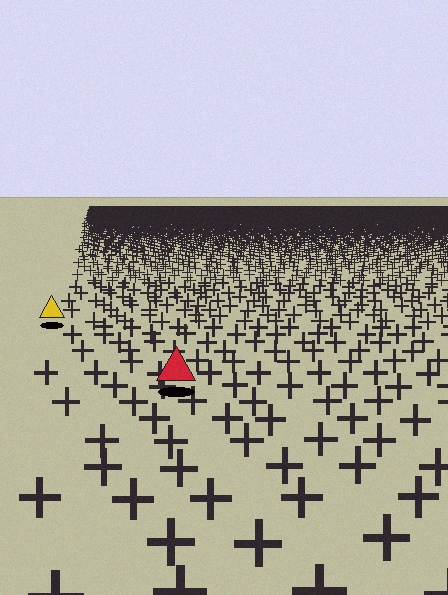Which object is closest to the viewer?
The red triangle is closest. The texture marks near it are larger and more spread out.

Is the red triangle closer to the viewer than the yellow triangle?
Yes. The red triangle is closer — you can tell from the texture gradient: the ground texture is coarser near it.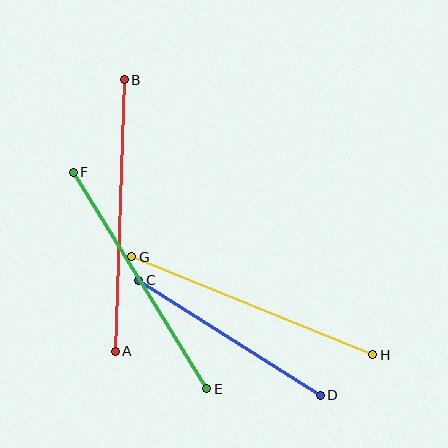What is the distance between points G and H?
The distance is approximately 260 pixels.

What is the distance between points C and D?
The distance is approximately 215 pixels.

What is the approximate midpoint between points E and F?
The midpoint is at approximately (140, 281) pixels.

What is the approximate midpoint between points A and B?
The midpoint is at approximately (120, 215) pixels.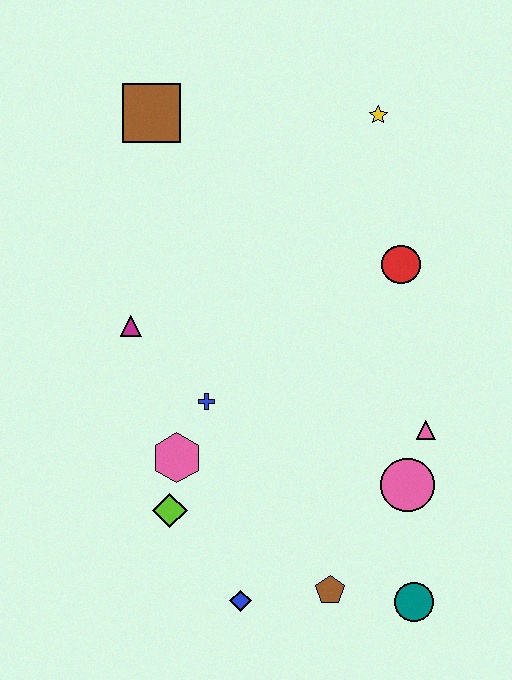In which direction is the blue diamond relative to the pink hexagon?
The blue diamond is below the pink hexagon.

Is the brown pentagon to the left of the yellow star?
Yes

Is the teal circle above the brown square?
No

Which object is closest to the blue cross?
The pink hexagon is closest to the blue cross.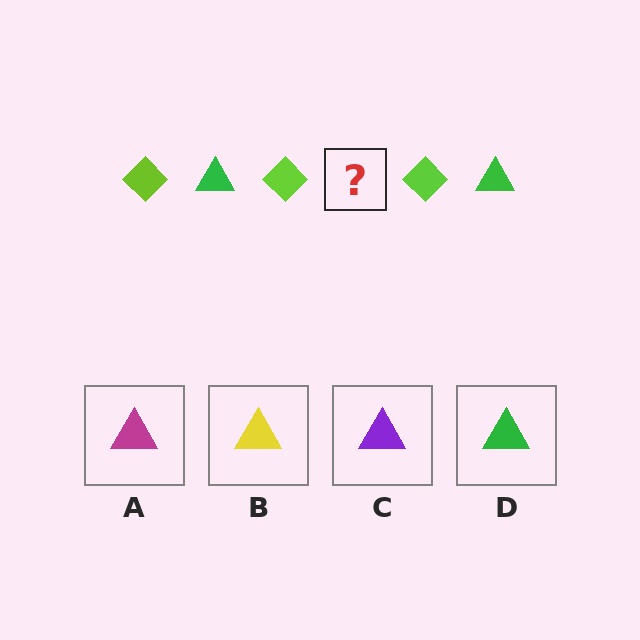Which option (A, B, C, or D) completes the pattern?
D.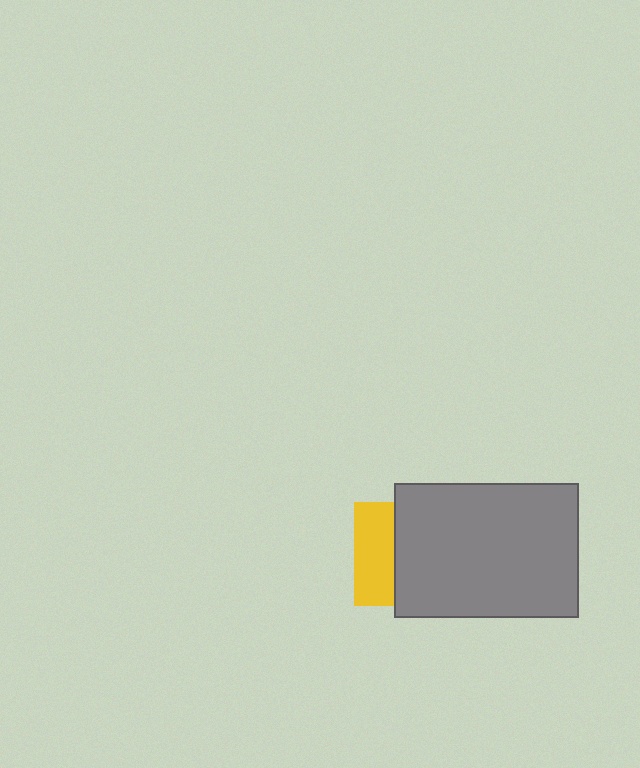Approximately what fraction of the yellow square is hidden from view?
Roughly 62% of the yellow square is hidden behind the gray rectangle.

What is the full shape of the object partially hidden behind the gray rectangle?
The partially hidden object is a yellow square.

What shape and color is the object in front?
The object in front is a gray rectangle.